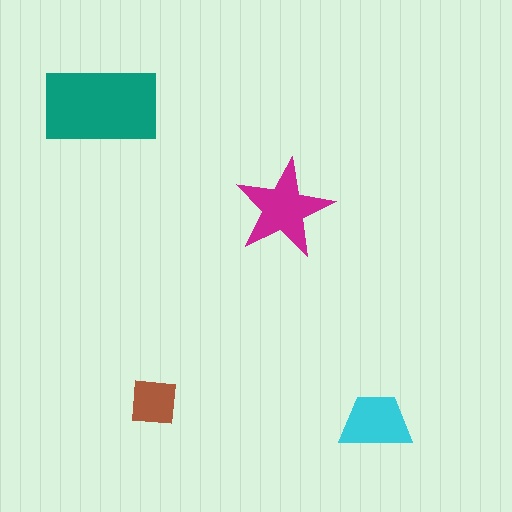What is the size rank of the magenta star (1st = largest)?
2nd.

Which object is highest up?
The teal rectangle is topmost.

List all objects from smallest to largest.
The brown square, the cyan trapezoid, the magenta star, the teal rectangle.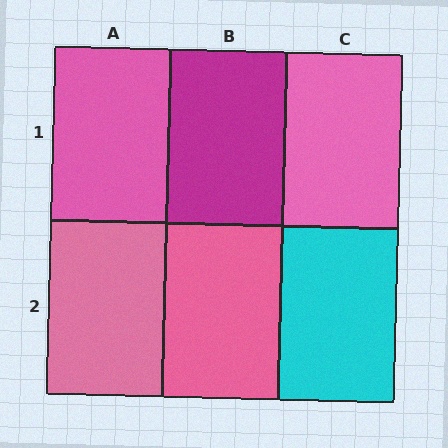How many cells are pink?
4 cells are pink.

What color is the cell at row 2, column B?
Pink.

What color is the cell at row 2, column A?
Pink.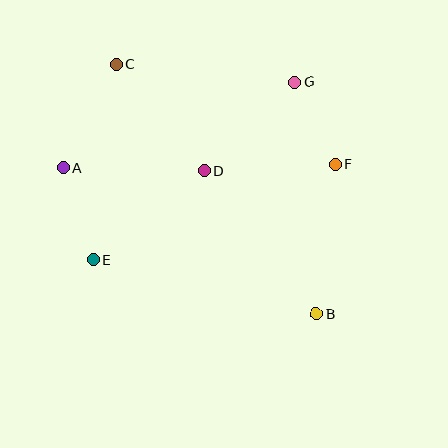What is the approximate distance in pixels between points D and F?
The distance between D and F is approximately 131 pixels.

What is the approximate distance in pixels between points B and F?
The distance between B and F is approximately 151 pixels.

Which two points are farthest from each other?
Points B and C are farthest from each other.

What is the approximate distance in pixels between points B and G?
The distance between B and G is approximately 234 pixels.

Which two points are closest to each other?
Points F and G are closest to each other.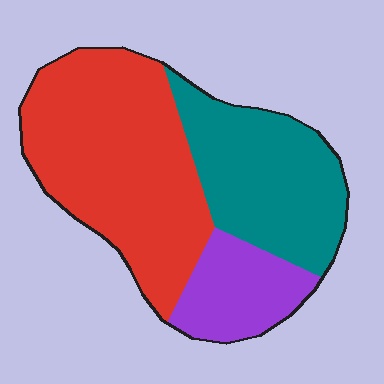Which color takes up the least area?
Purple, at roughly 15%.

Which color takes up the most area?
Red, at roughly 50%.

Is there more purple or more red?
Red.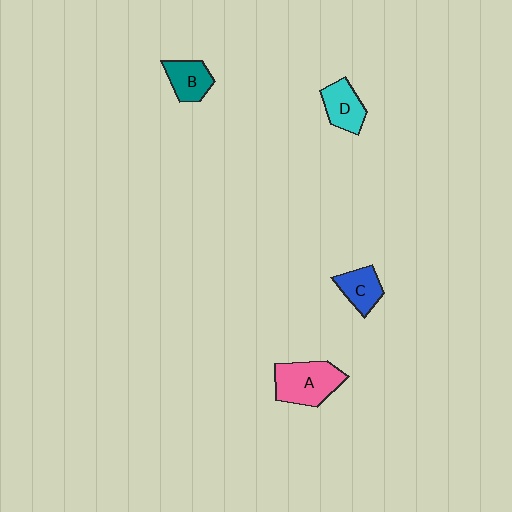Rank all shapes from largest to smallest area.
From largest to smallest: A (pink), D (cyan), B (teal), C (blue).